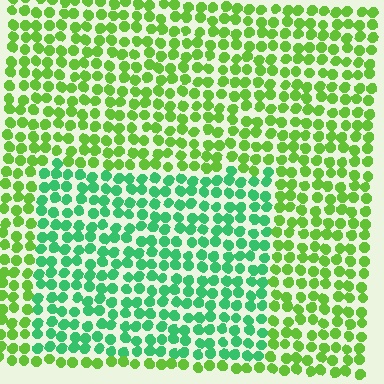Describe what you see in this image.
The image is filled with small lime elements in a uniform arrangement. A rectangle-shaped region is visible where the elements are tinted to a slightly different hue, forming a subtle color boundary.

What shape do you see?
I see a rectangle.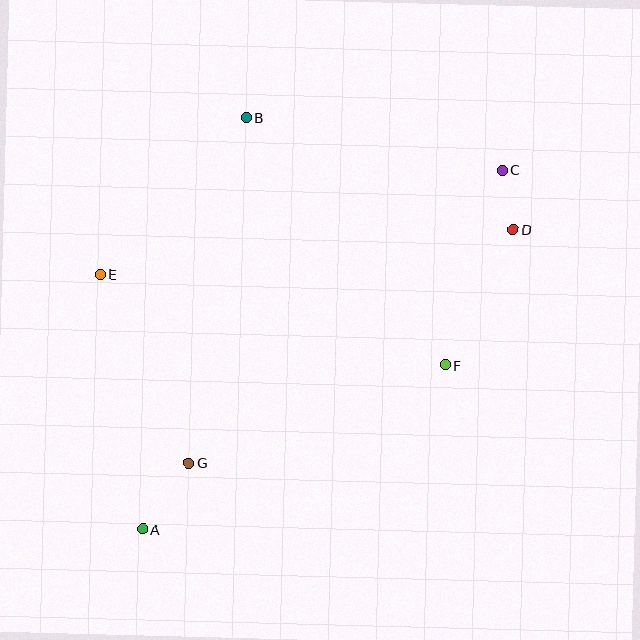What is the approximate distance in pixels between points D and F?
The distance between D and F is approximately 151 pixels.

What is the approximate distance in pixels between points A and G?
The distance between A and G is approximately 80 pixels.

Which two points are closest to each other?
Points C and D are closest to each other.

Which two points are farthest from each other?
Points A and C are farthest from each other.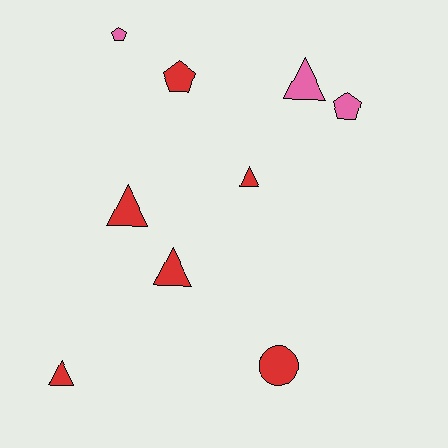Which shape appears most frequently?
Triangle, with 5 objects.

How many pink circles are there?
There are no pink circles.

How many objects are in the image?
There are 9 objects.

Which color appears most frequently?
Red, with 6 objects.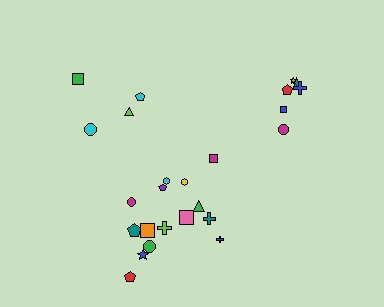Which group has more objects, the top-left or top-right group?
The top-right group.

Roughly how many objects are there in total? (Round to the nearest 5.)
Roughly 25 objects in total.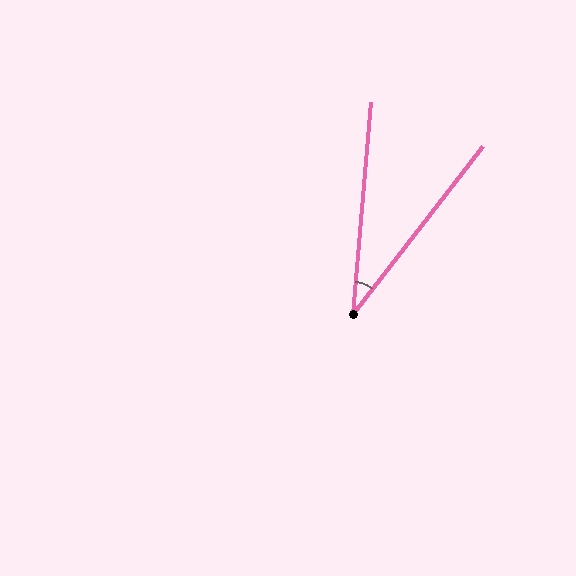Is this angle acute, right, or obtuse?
It is acute.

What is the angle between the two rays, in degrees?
Approximately 33 degrees.